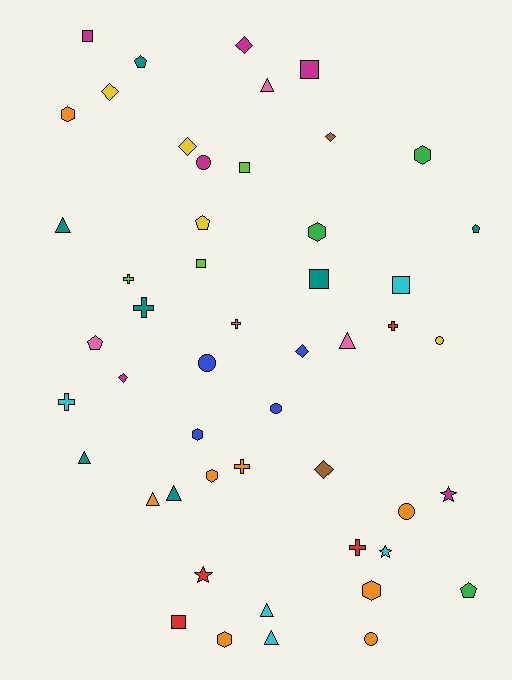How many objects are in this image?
There are 50 objects.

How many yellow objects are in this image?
There are 4 yellow objects.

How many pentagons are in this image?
There are 5 pentagons.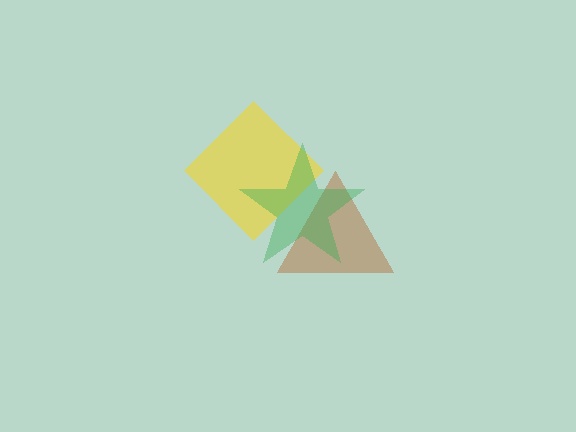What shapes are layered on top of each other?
The layered shapes are: a brown triangle, a yellow diamond, a green star.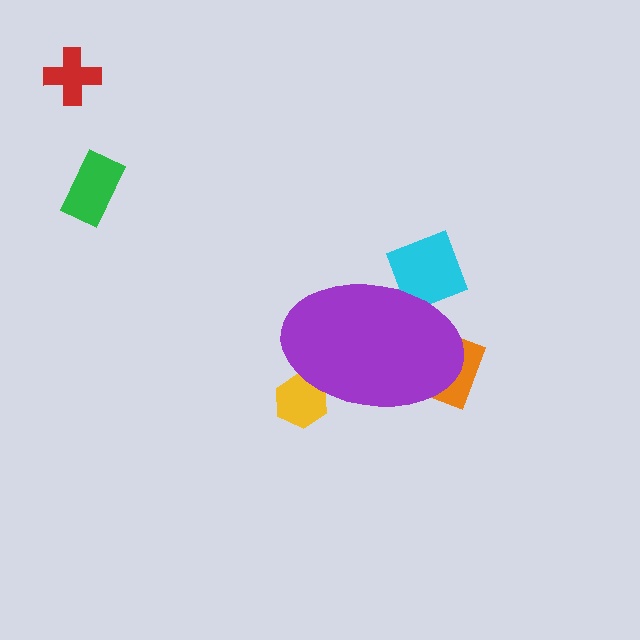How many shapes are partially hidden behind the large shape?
4 shapes are partially hidden.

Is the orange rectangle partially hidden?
Yes, the orange rectangle is partially hidden behind the purple ellipse.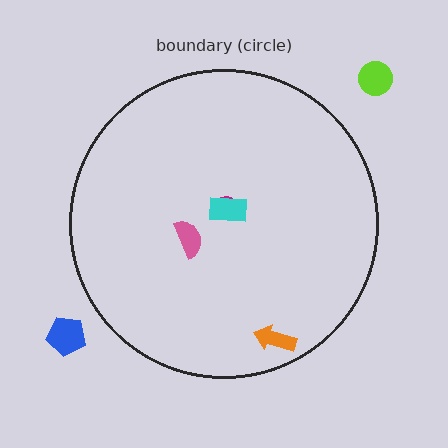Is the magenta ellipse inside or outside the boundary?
Inside.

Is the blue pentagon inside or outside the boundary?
Outside.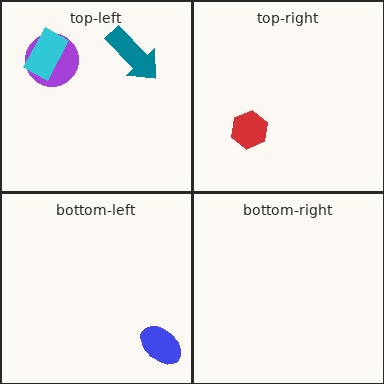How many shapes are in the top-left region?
3.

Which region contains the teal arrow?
The top-left region.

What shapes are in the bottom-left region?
The blue ellipse.